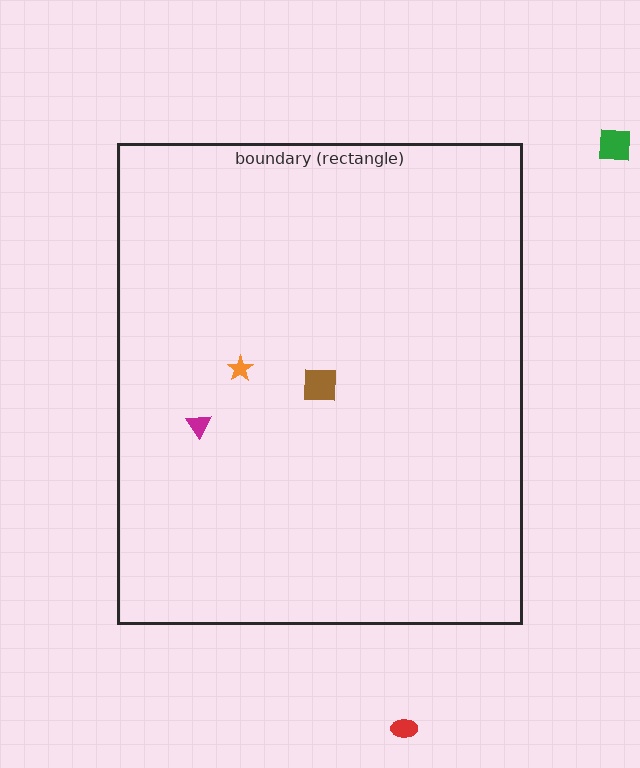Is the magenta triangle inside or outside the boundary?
Inside.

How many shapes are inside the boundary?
3 inside, 2 outside.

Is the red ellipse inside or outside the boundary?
Outside.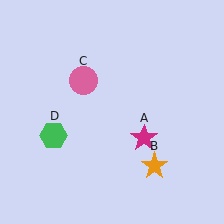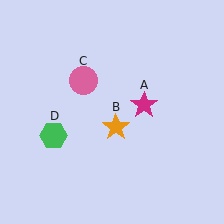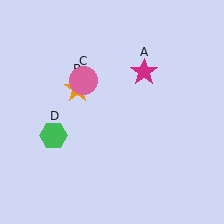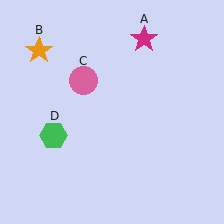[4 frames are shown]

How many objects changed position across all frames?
2 objects changed position: magenta star (object A), orange star (object B).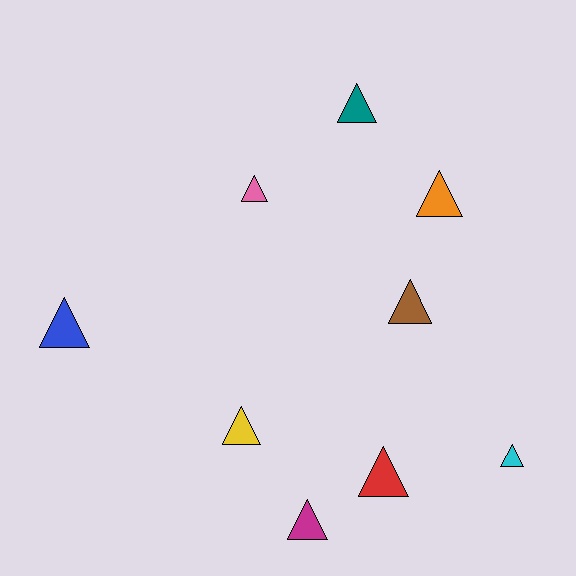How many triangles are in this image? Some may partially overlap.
There are 9 triangles.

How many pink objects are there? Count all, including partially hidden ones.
There is 1 pink object.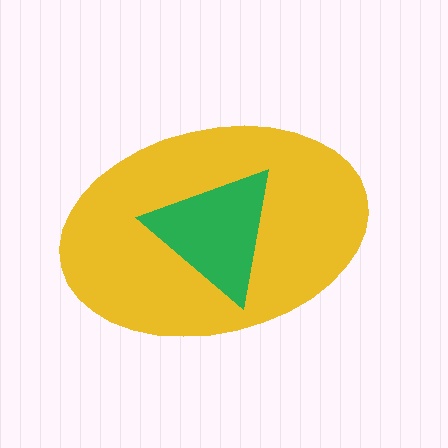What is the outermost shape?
The yellow ellipse.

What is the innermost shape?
The green triangle.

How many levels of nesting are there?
2.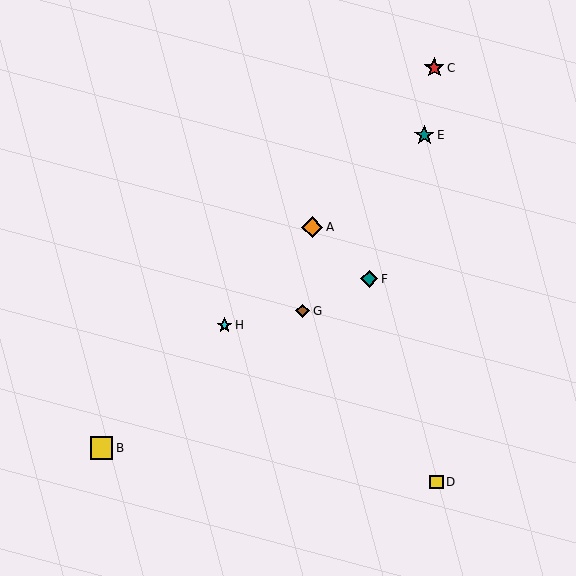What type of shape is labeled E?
Shape E is a teal star.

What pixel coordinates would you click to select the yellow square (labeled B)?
Click at (102, 448) to select the yellow square B.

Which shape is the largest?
The yellow square (labeled B) is the largest.